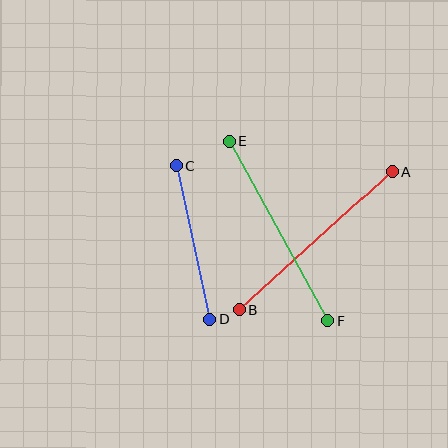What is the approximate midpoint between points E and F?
The midpoint is at approximately (279, 231) pixels.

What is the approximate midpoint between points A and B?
The midpoint is at approximately (316, 241) pixels.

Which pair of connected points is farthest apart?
Points A and B are farthest apart.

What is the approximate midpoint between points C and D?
The midpoint is at approximately (193, 243) pixels.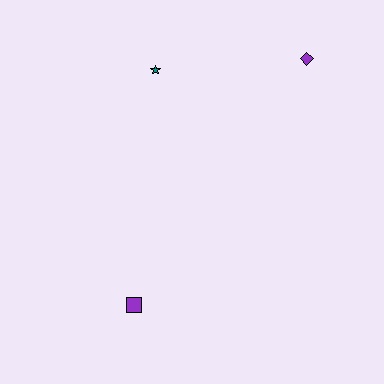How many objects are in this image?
There are 3 objects.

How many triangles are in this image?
There are no triangles.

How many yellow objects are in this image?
There are no yellow objects.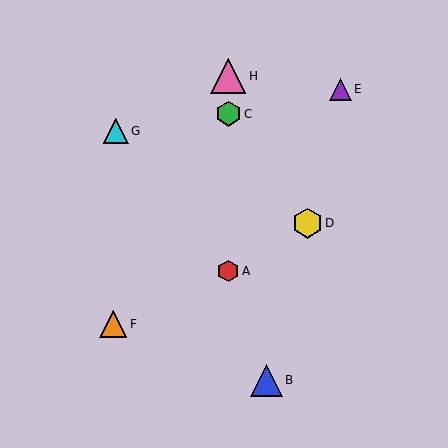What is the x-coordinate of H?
Object H is at x≈228.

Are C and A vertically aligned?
Yes, both are at x≈228.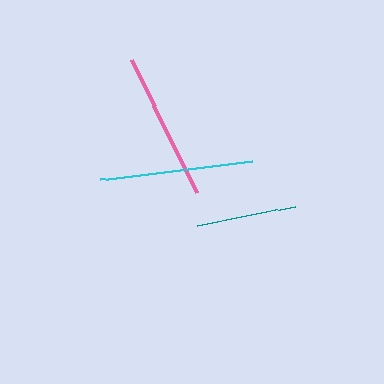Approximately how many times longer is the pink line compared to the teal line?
The pink line is approximately 1.5 times the length of the teal line.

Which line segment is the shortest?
The teal line is the shortest at approximately 100 pixels.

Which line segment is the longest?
The cyan line is the longest at approximately 153 pixels.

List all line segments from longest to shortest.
From longest to shortest: cyan, pink, teal.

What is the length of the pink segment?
The pink segment is approximately 148 pixels long.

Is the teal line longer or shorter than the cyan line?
The cyan line is longer than the teal line.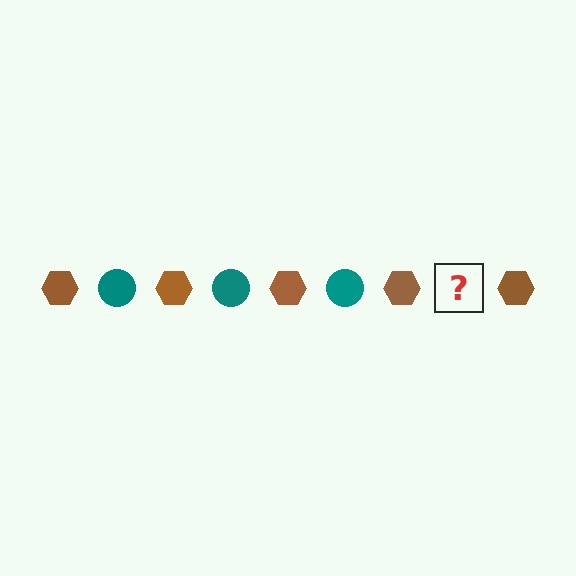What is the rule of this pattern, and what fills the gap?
The rule is that the pattern alternates between brown hexagon and teal circle. The gap should be filled with a teal circle.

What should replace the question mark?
The question mark should be replaced with a teal circle.